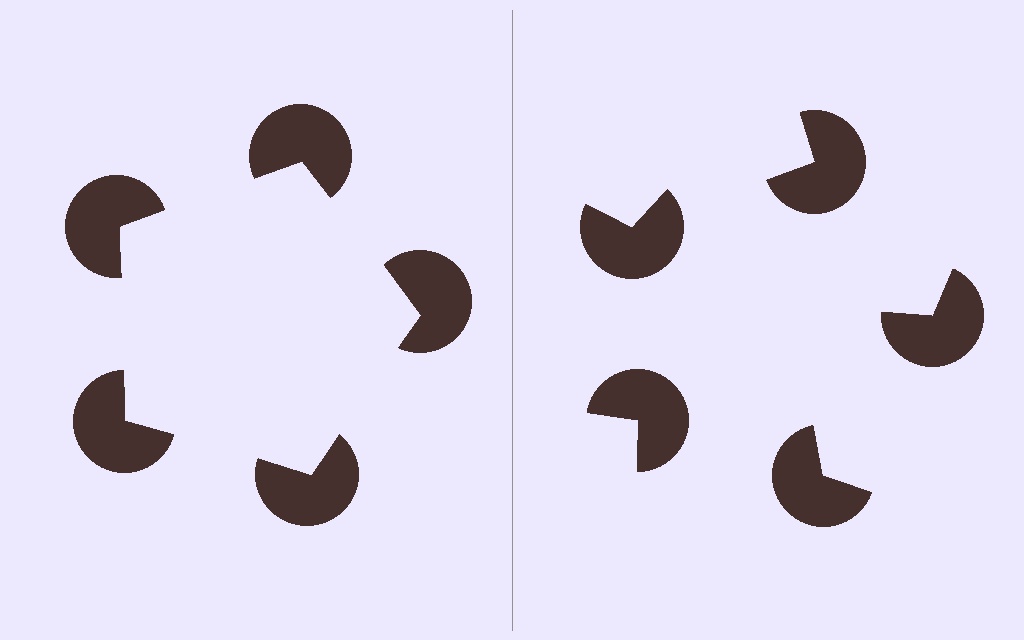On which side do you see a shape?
An illusory pentagon appears on the left side. On the right side the wedge cuts are rotated, so no coherent shape forms.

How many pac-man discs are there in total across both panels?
10 — 5 on each side.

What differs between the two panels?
The pac-man discs are positioned identically on both sides; only the wedge orientations differ. On the left they align to a pentagon; on the right they are misaligned.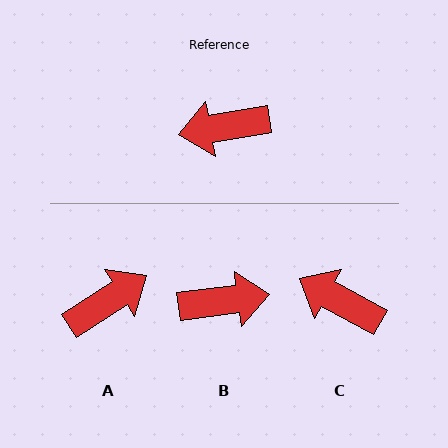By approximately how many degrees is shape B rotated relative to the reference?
Approximately 178 degrees counter-clockwise.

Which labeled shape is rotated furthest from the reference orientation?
B, about 178 degrees away.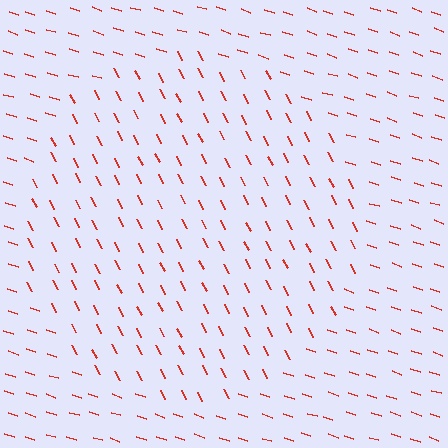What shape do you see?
I see a circle.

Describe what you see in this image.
The image is filled with small red line segments. A circle region in the image has lines oriented differently from the surrounding lines, creating a visible texture boundary.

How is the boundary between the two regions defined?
The boundary is defined purely by a change in line orientation (approximately 45 degrees difference). All lines are the same color and thickness.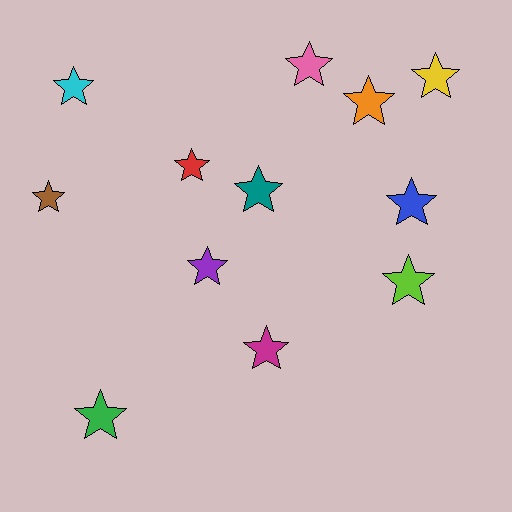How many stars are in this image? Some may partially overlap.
There are 12 stars.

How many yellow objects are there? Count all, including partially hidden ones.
There is 1 yellow object.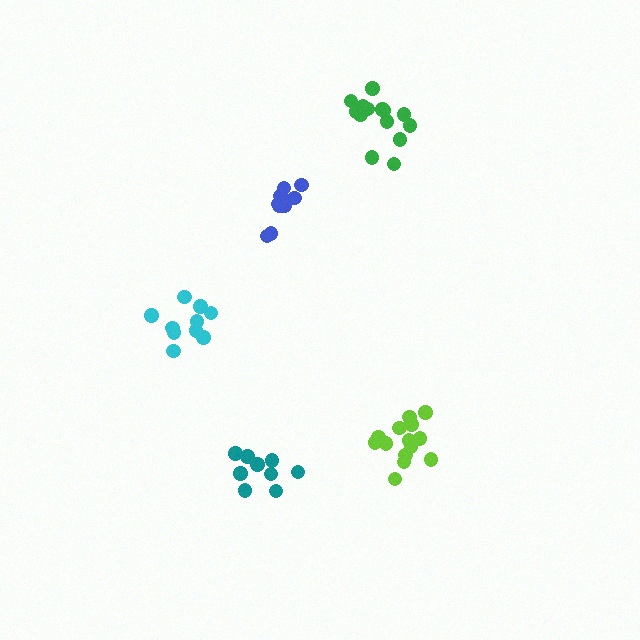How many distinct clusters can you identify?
There are 5 distinct clusters.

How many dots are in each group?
Group 1: 9 dots, Group 2: 14 dots, Group 3: 14 dots, Group 4: 11 dots, Group 5: 10 dots (58 total).